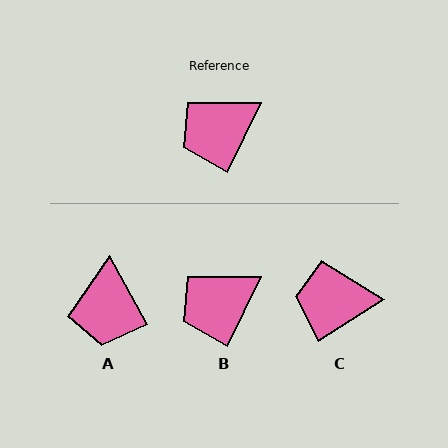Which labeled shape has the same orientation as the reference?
B.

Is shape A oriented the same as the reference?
No, it is off by about 55 degrees.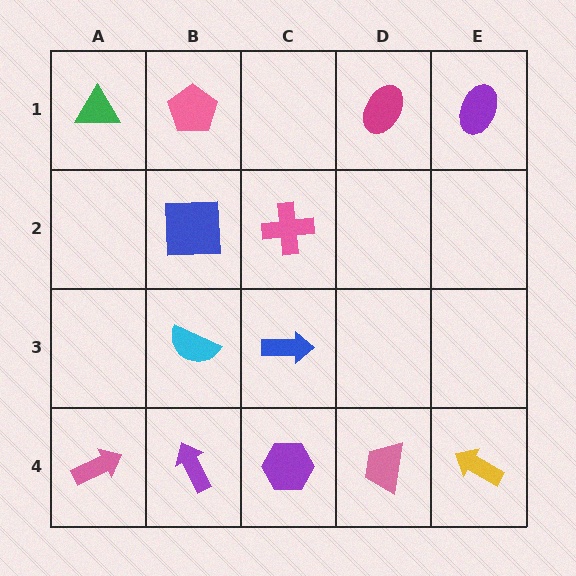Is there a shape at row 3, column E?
No, that cell is empty.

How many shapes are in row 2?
2 shapes.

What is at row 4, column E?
A yellow arrow.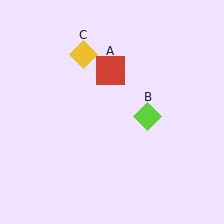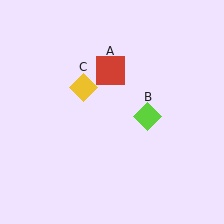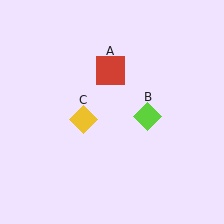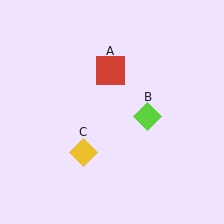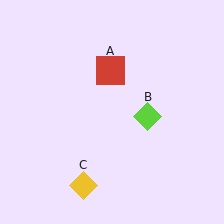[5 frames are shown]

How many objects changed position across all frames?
1 object changed position: yellow diamond (object C).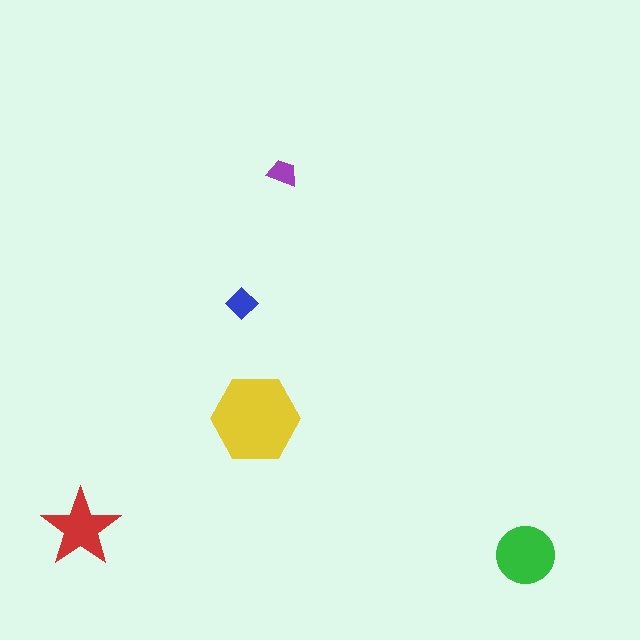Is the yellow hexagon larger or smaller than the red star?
Larger.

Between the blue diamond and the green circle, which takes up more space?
The green circle.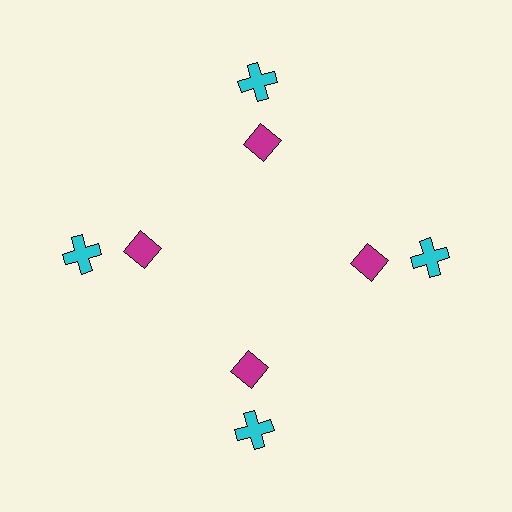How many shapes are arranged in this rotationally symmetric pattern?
There are 8 shapes, arranged in 4 groups of 2.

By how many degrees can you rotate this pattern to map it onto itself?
The pattern maps onto itself every 90 degrees of rotation.